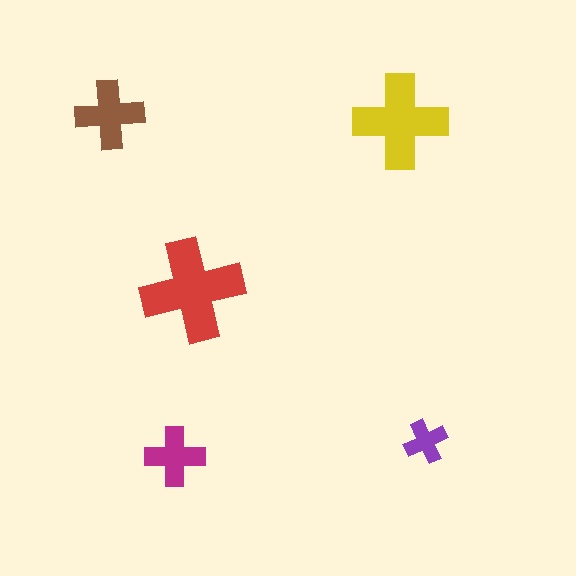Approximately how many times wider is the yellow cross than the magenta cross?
About 1.5 times wider.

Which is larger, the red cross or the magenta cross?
The red one.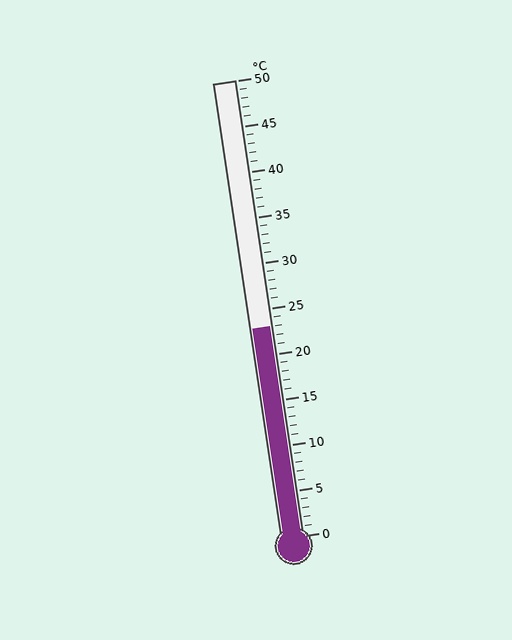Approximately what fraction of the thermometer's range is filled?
The thermometer is filled to approximately 45% of its range.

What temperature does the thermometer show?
The thermometer shows approximately 23°C.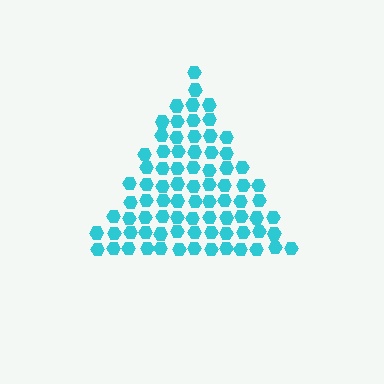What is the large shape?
The large shape is a triangle.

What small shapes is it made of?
It is made of small hexagons.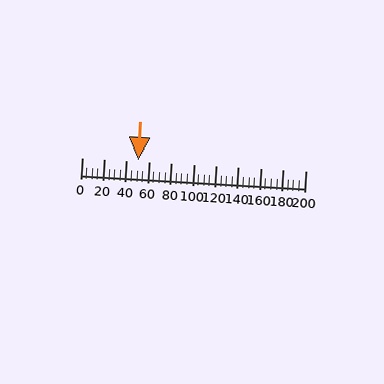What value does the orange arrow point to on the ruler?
The orange arrow points to approximately 50.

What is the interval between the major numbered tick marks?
The major tick marks are spaced 20 units apart.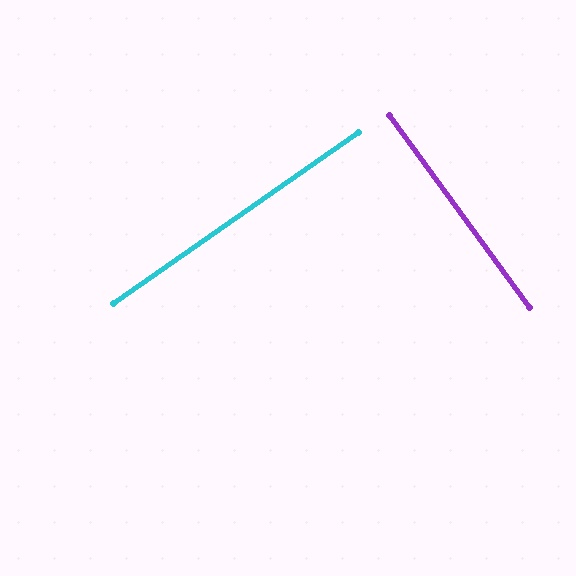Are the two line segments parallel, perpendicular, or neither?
Perpendicular — they meet at approximately 89°.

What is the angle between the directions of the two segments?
Approximately 89 degrees.